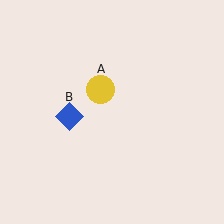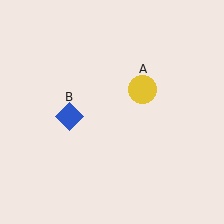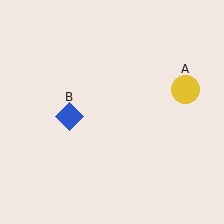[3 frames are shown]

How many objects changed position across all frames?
1 object changed position: yellow circle (object A).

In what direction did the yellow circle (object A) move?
The yellow circle (object A) moved right.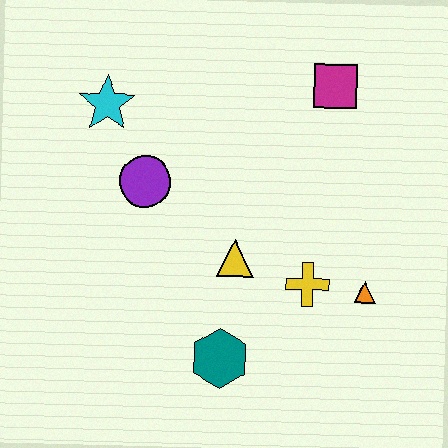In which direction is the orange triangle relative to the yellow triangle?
The orange triangle is to the right of the yellow triangle.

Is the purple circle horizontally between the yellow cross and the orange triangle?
No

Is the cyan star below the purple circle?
No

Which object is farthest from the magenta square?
The teal hexagon is farthest from the magenta square.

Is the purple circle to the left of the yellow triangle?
Yes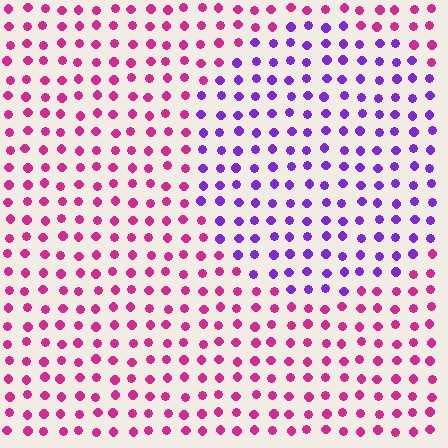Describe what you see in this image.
The image is filled with small magenta elements in a uniform arrangement. A circle-shaped region is visible where the elements are tinted to a slightly different hue, forming a subtle color boundary.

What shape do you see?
I see a circle.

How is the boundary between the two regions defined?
The boundary is defined purely by a slight shift in hue (about 52 degrees). Spacing, size, and orientation are identical on both sides.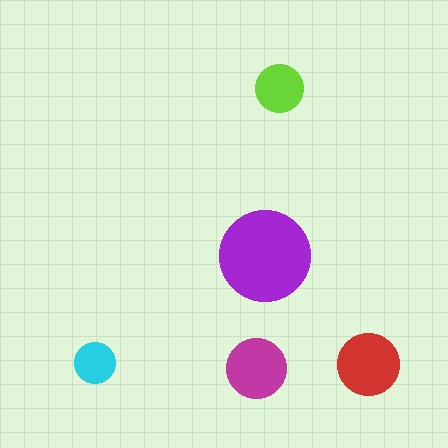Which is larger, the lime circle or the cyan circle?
The lime one.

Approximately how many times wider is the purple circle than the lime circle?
About 2 times wider.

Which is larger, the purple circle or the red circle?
The purple one.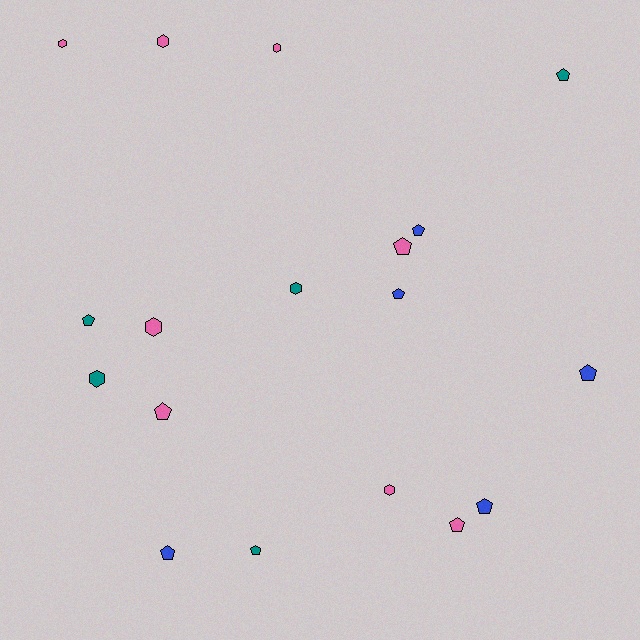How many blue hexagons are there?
There are no blue hexagons.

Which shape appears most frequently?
Pentagon, with 11 objects.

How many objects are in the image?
There are 18 objects.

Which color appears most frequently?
Pink, with 8 objects.